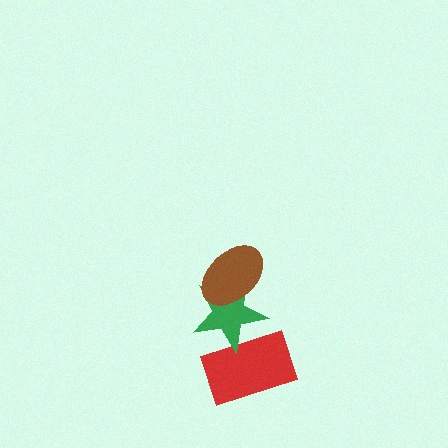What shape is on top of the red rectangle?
The green star is on top of the red rectangle.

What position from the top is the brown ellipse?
The brown ellipse is 1st from the top.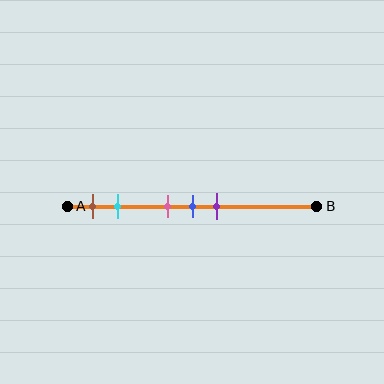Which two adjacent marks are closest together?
The pink and blue marks are the closest adjacent pair.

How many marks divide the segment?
There are 5 marks dividing the segment.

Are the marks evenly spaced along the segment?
No, the marks are not evenly spaced.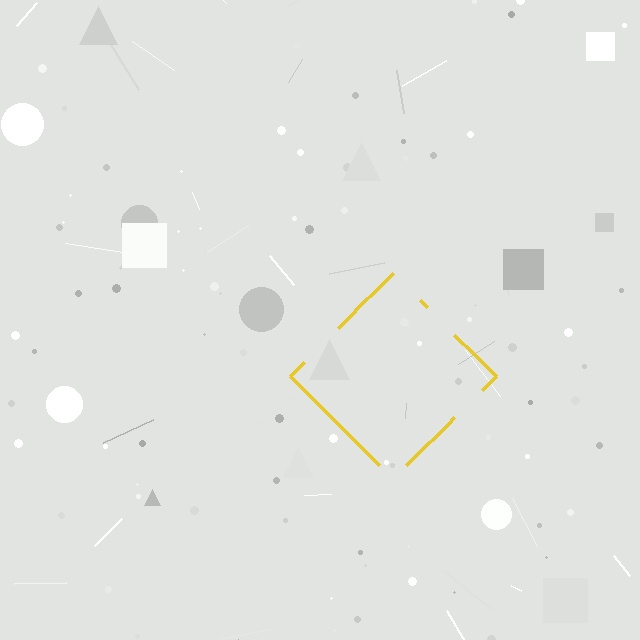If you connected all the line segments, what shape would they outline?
They would outline a diamond.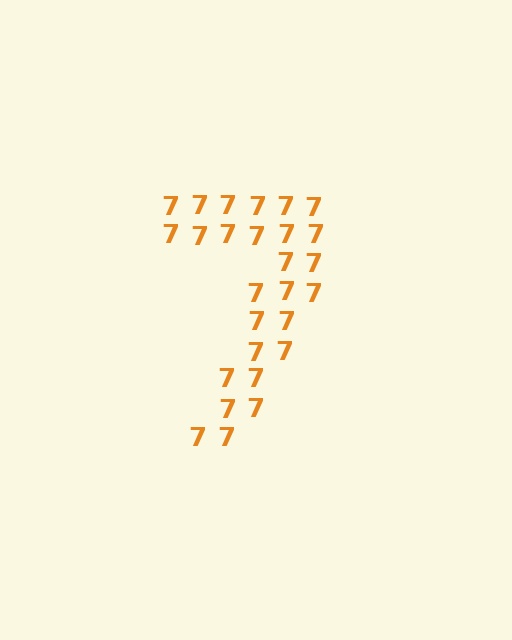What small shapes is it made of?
It is made of small digit 7's.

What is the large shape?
The large shape is the digit 7.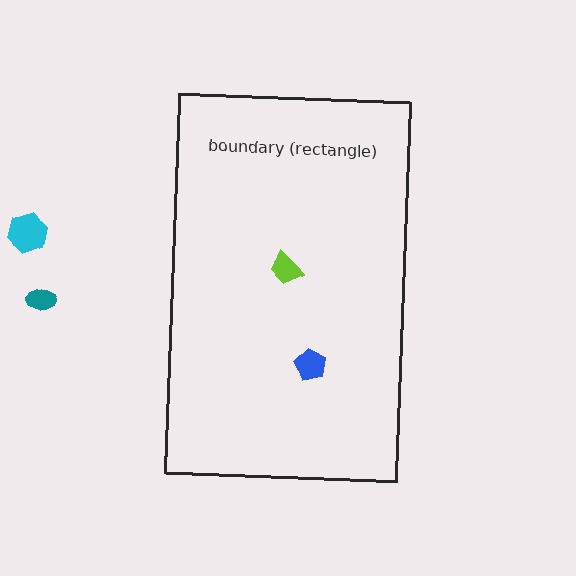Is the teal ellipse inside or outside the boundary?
Outside.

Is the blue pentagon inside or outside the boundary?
Inside.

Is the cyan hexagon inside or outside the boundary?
Outside.